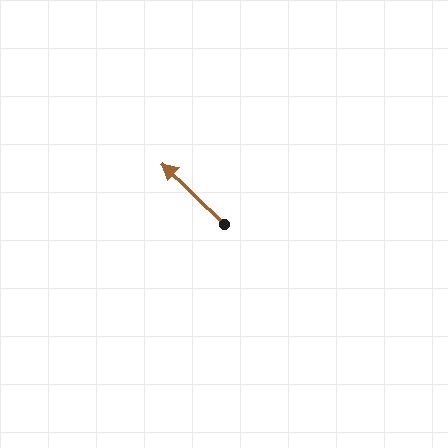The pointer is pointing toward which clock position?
Roughly 10 o'clock.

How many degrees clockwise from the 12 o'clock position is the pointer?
Approximately 314 degrees.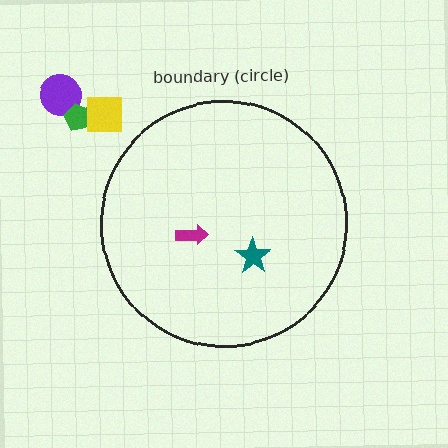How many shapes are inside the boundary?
2 inside, 3 outside.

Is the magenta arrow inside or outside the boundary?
Inside.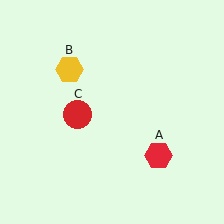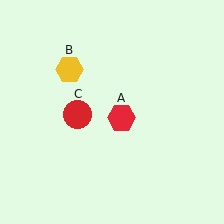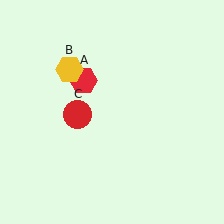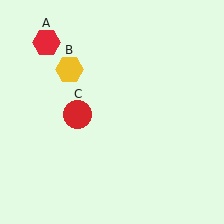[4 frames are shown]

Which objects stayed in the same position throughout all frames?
Yellow hexagon (object B) and red circle (object C) remained stationary.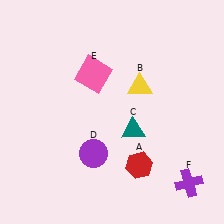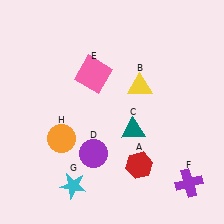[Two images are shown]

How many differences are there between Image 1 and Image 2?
There are 2 differences between the two images.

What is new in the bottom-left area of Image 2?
A cyan star (G) was added in the bottom-left area of Image 2.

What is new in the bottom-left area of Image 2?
An orange circle (H) was added in the bottom-left area of Image 2.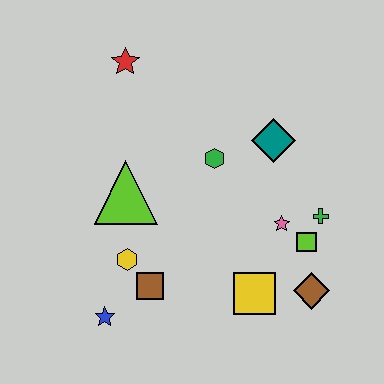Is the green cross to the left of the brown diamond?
No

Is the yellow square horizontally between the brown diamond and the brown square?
Yes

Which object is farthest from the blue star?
The red star is farthest from the blue star.